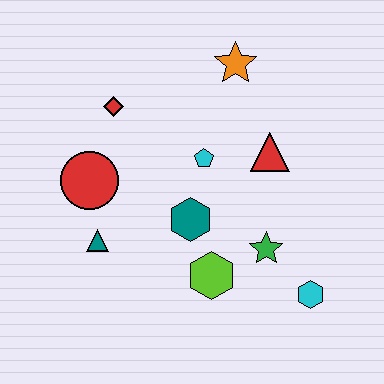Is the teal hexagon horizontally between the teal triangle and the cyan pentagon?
Yes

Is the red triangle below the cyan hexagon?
No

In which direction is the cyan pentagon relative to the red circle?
The cyan pentagon is to the right of the red circle.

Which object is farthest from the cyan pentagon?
The cyan hexagon is farthest from the cyan pentagon.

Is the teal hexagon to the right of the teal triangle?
Yes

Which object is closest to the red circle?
The teal triangle is closest to the red circle.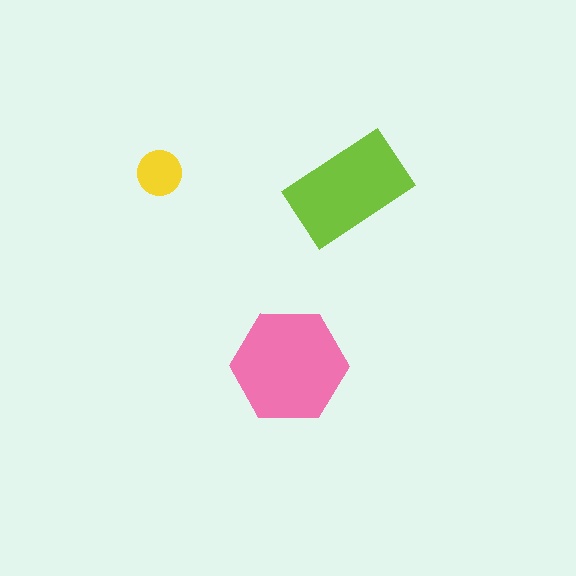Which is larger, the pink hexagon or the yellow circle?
The pink hexagon.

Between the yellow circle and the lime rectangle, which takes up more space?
The lime rectangle.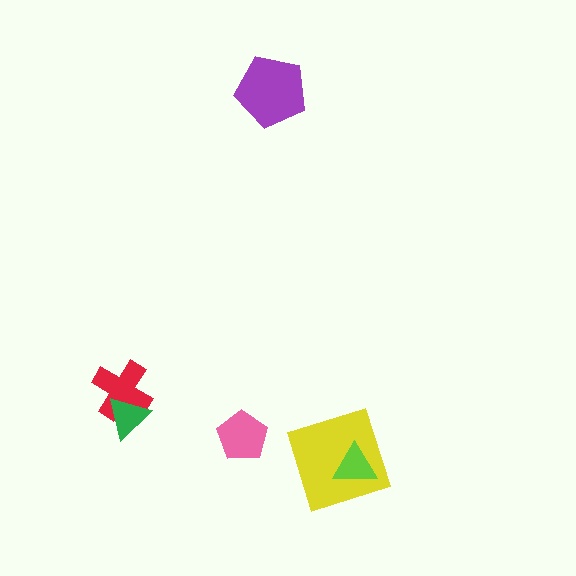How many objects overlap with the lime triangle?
1 object overlaps with the lime triangle.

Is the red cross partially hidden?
Yes, it is partially covered by another shape.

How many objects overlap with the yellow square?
1 object overlaps with the yellow square.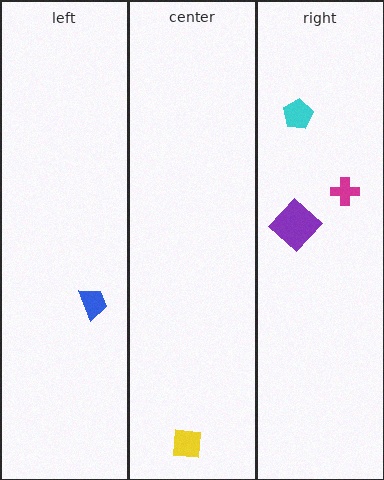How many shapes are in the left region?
1.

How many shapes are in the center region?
1.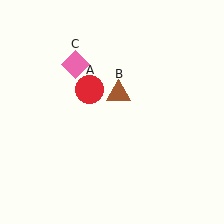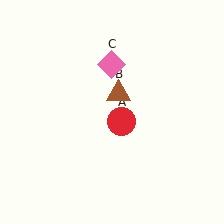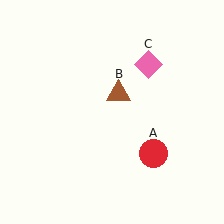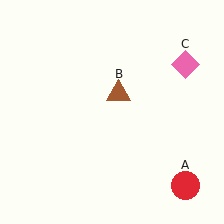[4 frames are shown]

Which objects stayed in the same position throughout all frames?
Brown triangle (object B) remained stationary.